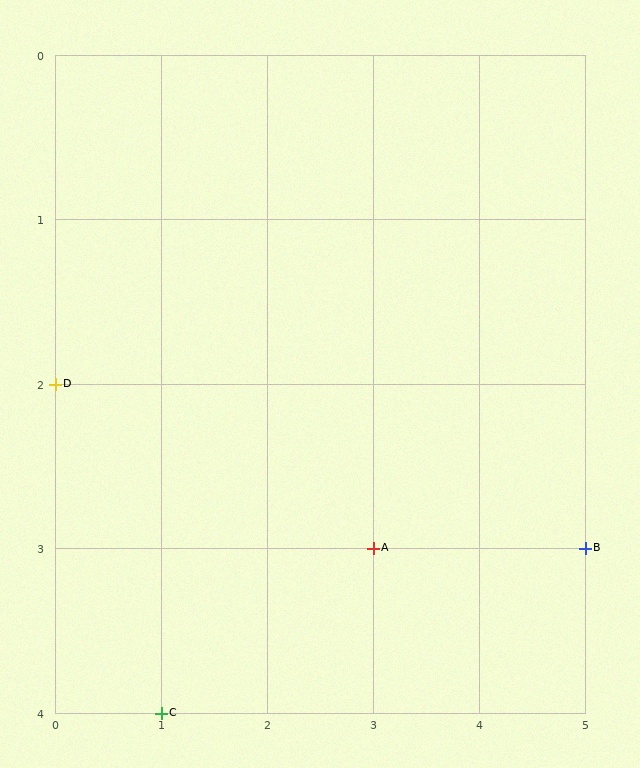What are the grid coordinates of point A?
Point A is at grid coordinates (3, 3).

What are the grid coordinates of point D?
Point D is at grid coordinates (0, 2).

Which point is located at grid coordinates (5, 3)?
Point B is at (5, 3).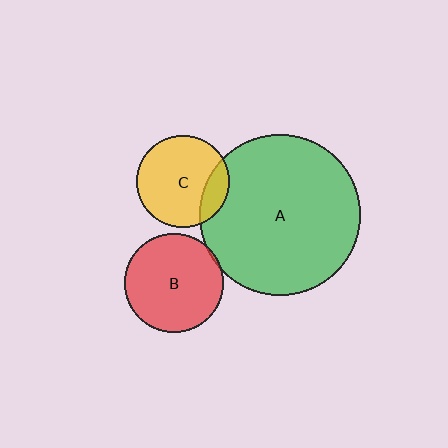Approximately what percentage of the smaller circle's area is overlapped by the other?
Approximately 20%.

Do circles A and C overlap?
Yes.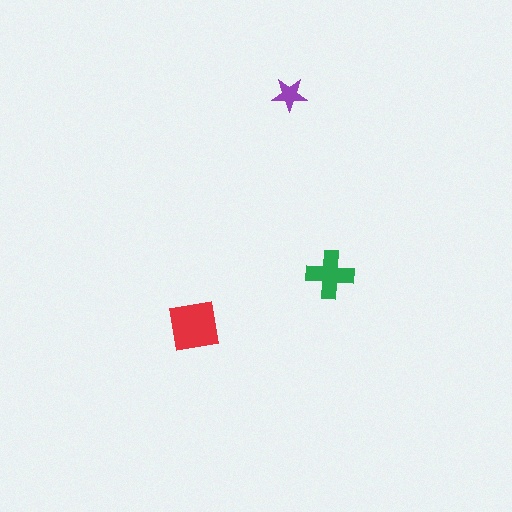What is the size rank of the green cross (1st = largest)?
2nd.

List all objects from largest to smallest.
The red square, the green cross, the purple star.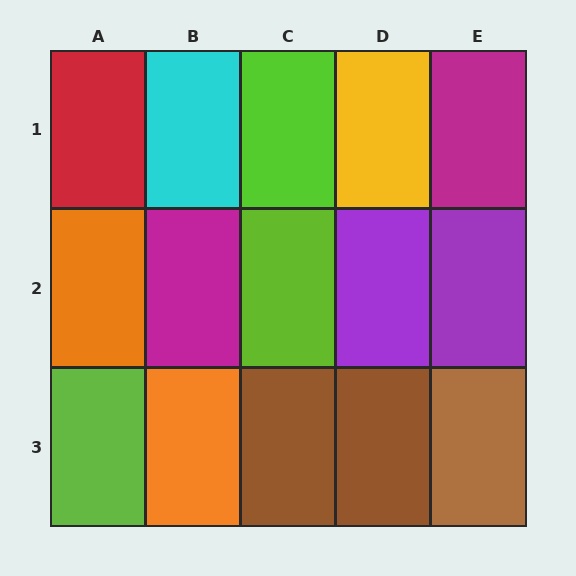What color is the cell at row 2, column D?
Purple.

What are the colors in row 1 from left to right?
Red, cyan, lime, yellow, magenta.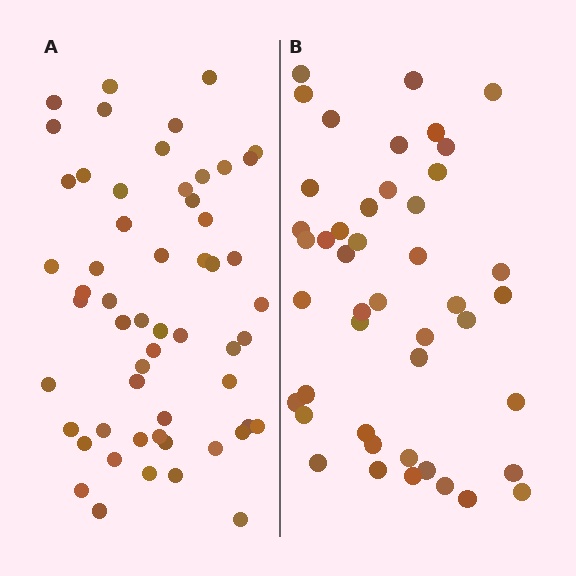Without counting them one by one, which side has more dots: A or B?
Region A (the left region) has more dots.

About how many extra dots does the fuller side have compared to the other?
Region A has roughly 12 or so more dots than region B.